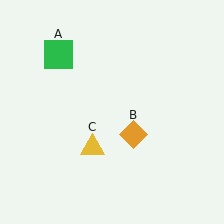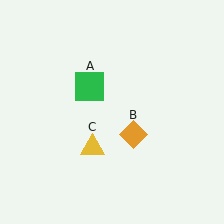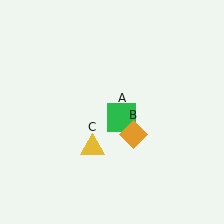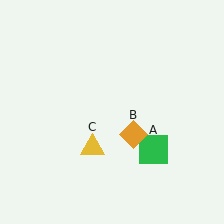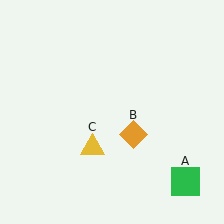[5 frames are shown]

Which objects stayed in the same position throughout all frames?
Orange diamond (object B) and yellow triangle (object C) remained stationary.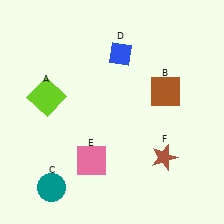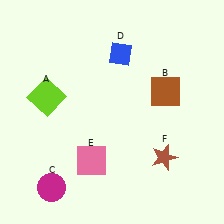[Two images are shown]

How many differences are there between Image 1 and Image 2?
There is 1 difference between the two images.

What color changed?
The circle (C) changed from teal in Image 1 to magenta in Image 2.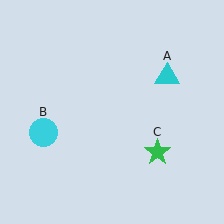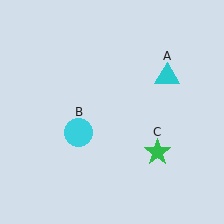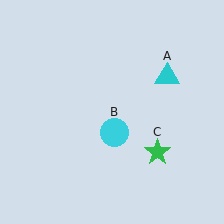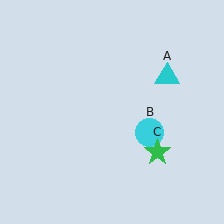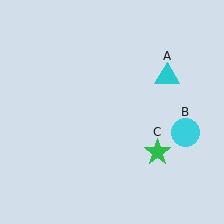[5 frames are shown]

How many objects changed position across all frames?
1 object changed position: cyan circle (object B).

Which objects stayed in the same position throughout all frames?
Cyan triangle (object A) and green star (object C) remained stationary.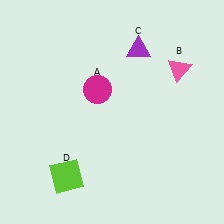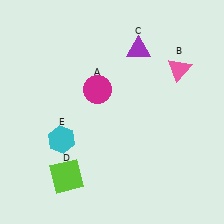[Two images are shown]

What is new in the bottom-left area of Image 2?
A cyan hexagon (E) was added in the bottom-left area of Image 2.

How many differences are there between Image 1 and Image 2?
There is 1 difference between the two images.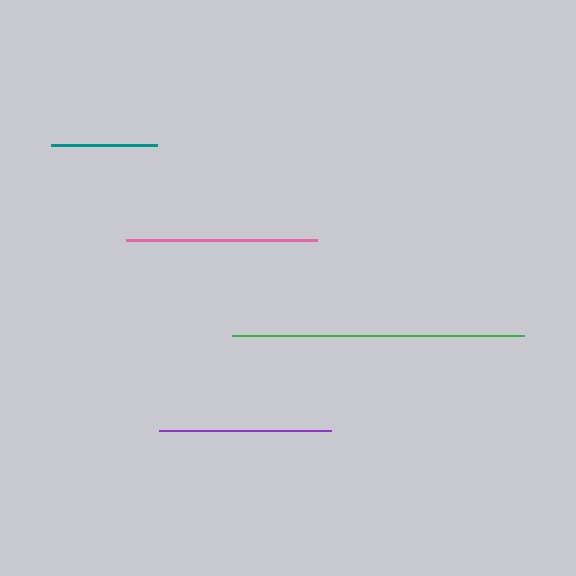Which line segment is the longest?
The green line is the longest at approximately 292 pixels.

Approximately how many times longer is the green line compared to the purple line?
The green line is approximately 1.7 times the length of the purple line.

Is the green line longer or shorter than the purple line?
The green line is longer than the purple line.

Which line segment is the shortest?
The teal line is the shortest at approximately 106 pixels.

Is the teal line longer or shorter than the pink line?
The pink line is longer than the teal line.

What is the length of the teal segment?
The teal segment is approximately 106 pixels long.